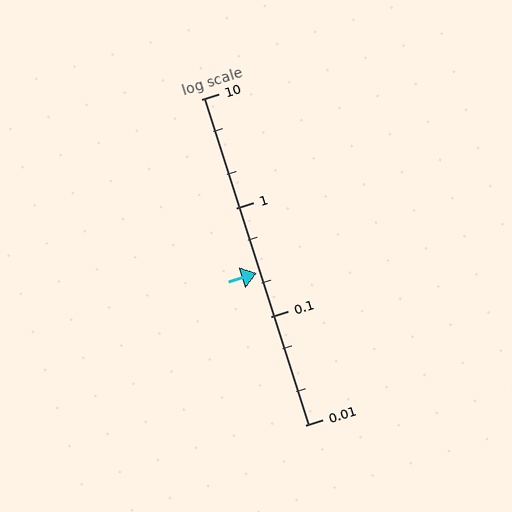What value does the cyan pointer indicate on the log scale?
The pointer indicates approximately 0.25.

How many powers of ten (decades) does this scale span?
The scale spans 3 decades, from 0.01 to 10.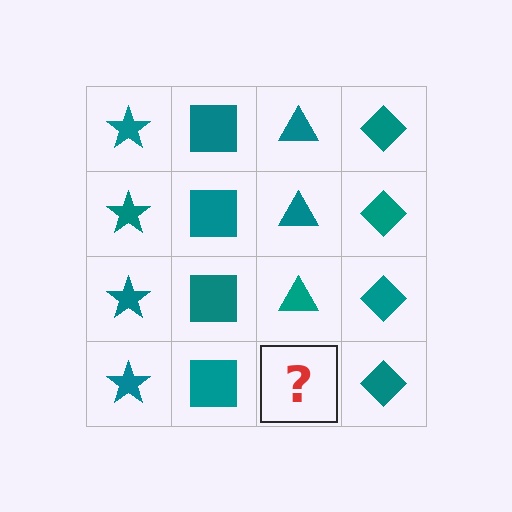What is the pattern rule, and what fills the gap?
The rule is that each column has a consistent shape. The gap should be filled with a teal triangle.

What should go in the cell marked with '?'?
The missing cell should contain a teal triangle.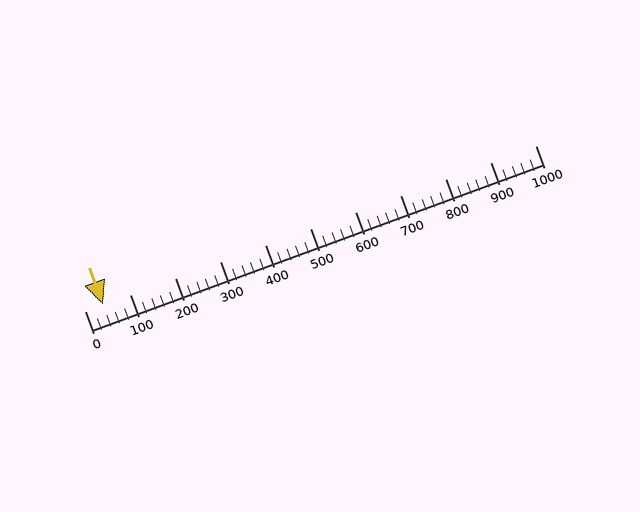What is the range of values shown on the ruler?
The ruler shows values from 0 to 1000.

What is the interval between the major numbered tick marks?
The major tick marks are spaced 100 units apart.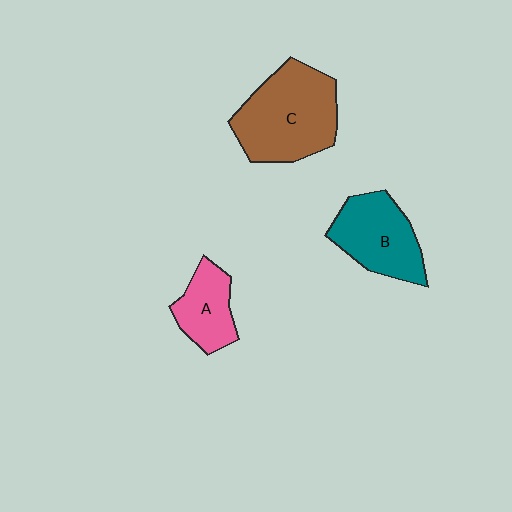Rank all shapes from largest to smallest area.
From largest to smallest: C (brown), B (teal), A (pink).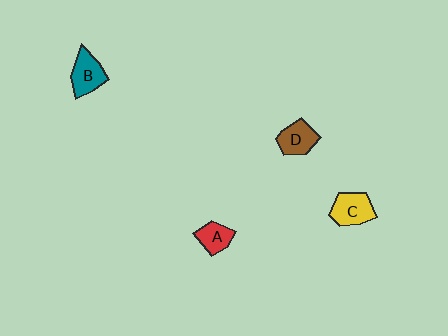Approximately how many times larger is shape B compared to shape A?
Approximately 1.3 times.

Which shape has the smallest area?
Shape A (red).